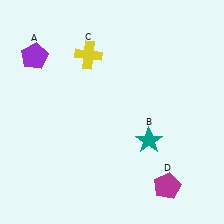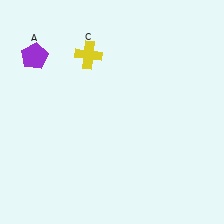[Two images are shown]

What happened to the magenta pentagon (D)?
The magenta pentagon (D) was removed in Image 2. It was in the bottom-right area of Image 1.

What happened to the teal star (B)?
The teal star (B) was removed in Image 2. It was in the bottom-right area of Image 1.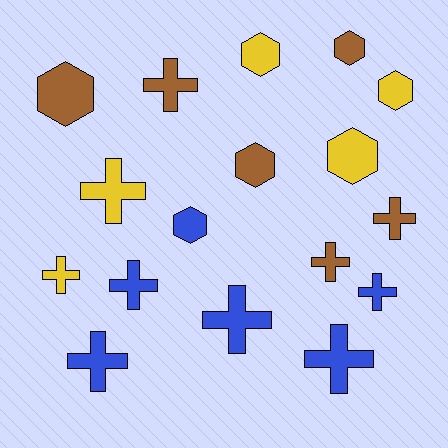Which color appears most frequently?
Brown, with 6 objects.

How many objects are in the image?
There are 17 objects.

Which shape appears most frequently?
Cross, with 10 objects.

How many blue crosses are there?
There are 5 blue crosses.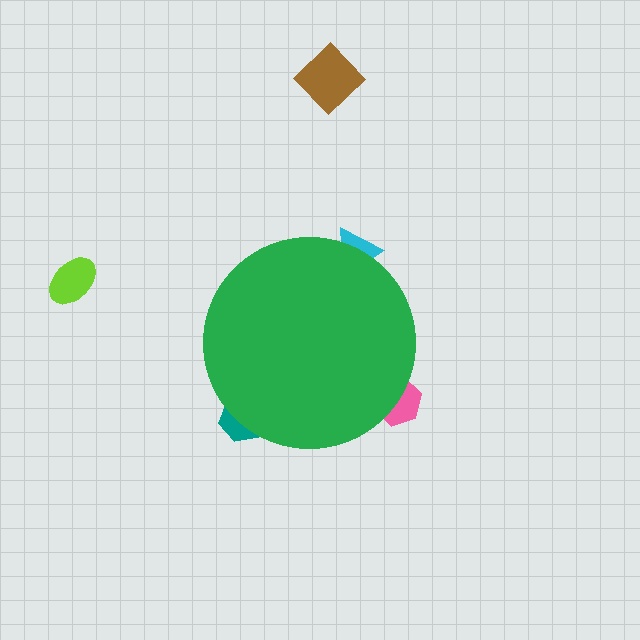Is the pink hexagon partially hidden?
Yes, the pink hexagon is partially hidden behind the green circle.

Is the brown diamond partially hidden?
No, the brown diamond is fully visible.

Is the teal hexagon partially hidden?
Yes, the teal hexagon is partially hidden behind the green circle.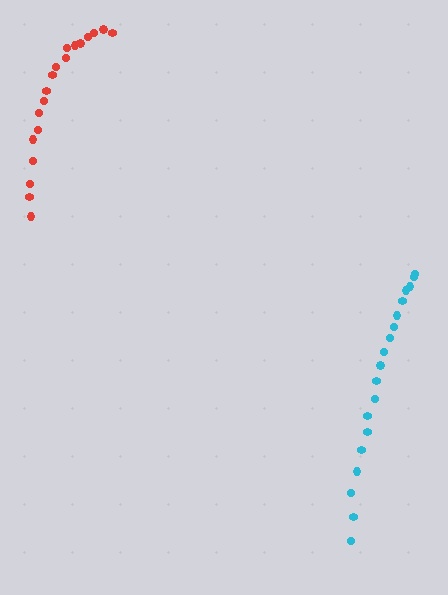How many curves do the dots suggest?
There are 2 distinct paths.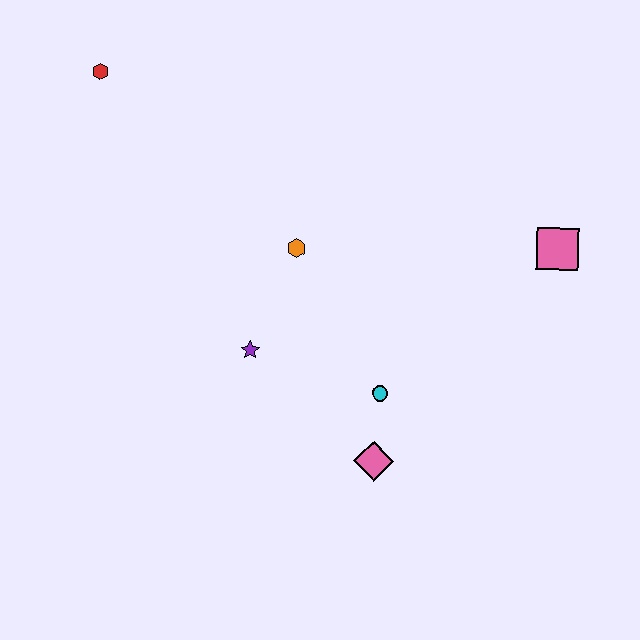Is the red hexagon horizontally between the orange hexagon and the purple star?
No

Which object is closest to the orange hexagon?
The purple star is closest to the orange hexagon.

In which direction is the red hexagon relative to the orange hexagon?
The red hexagon is to the left of the orange hexagon.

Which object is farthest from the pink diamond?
The red hexagon is farthest from the pink diamond.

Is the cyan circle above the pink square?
No